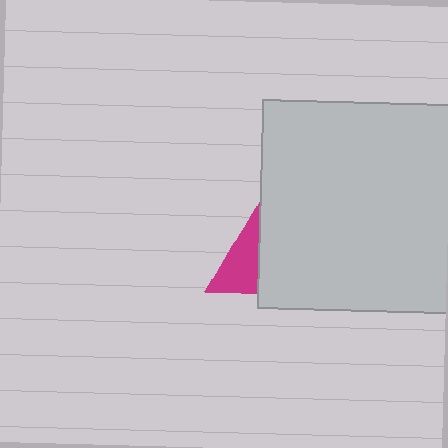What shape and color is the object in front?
The object in front is a light gray square.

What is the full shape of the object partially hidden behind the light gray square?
The partially hidden object is a magenta triangle.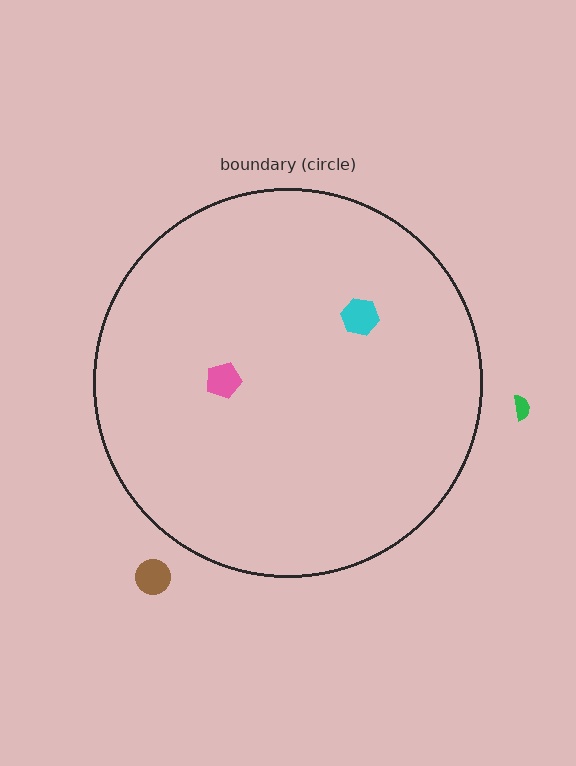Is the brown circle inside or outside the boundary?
Outside.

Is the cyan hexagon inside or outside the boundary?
Inside.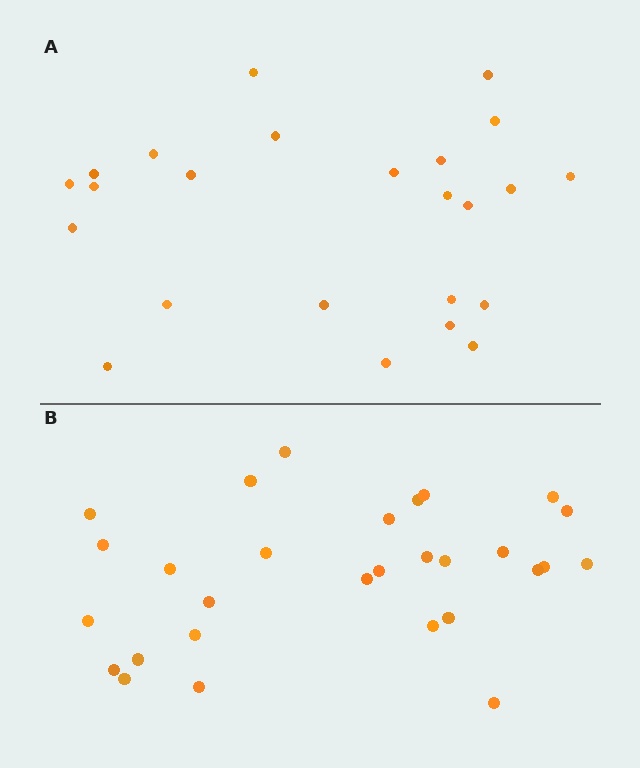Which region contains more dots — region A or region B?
Region B (the bottom region) has more dots.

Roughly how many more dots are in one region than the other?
Region B has about 5 more dots than region A.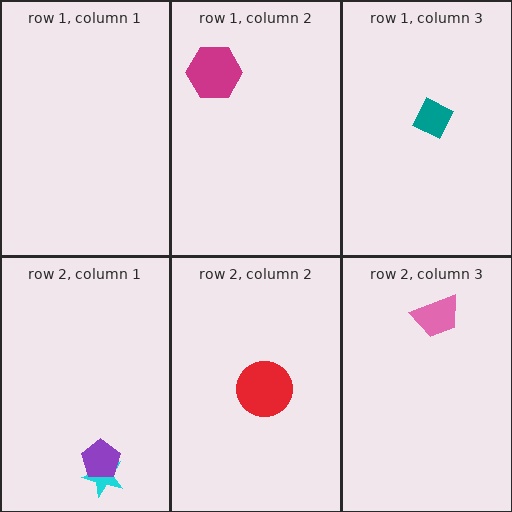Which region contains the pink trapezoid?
The row 2, column 3 region.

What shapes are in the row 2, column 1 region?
The cyan star, the purple pentagon.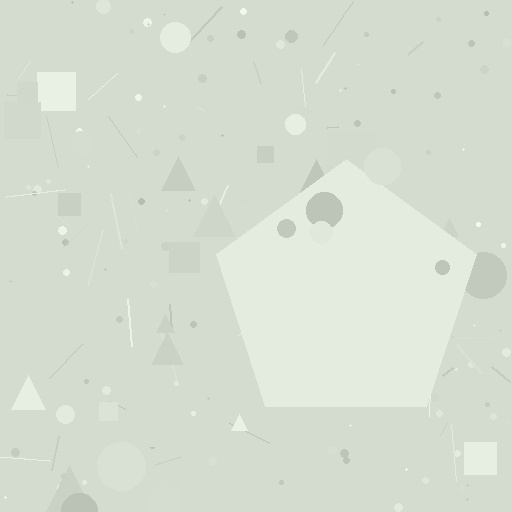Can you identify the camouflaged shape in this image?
The camouflaged shape is a pentagon.